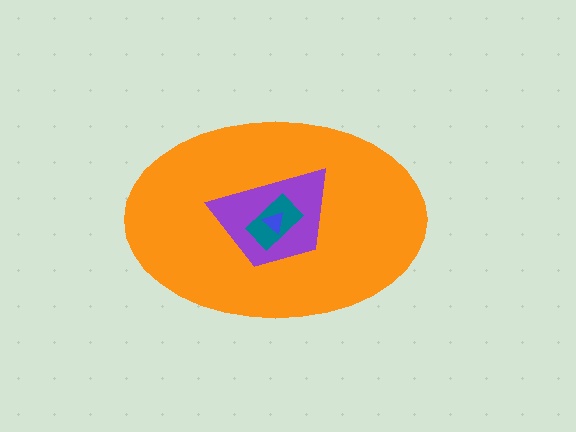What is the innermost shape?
The blue triangle.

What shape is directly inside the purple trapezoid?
The teal rectangle.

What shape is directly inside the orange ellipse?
The purple trapezoid.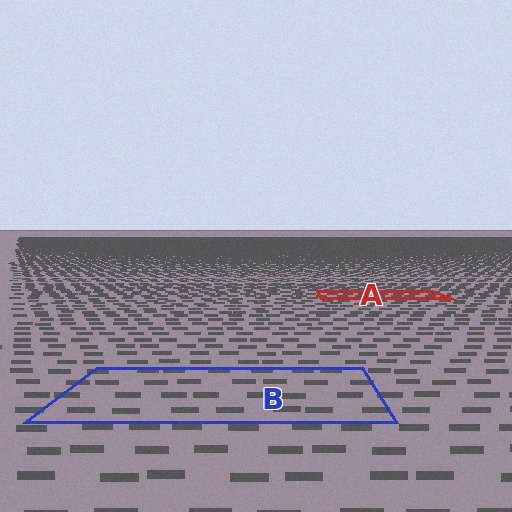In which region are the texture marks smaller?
The texture marks are smaller in region A, because it is farther away.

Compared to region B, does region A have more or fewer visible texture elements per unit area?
Region A has more texture elements per unit area — they are packed more densely because it is farther away.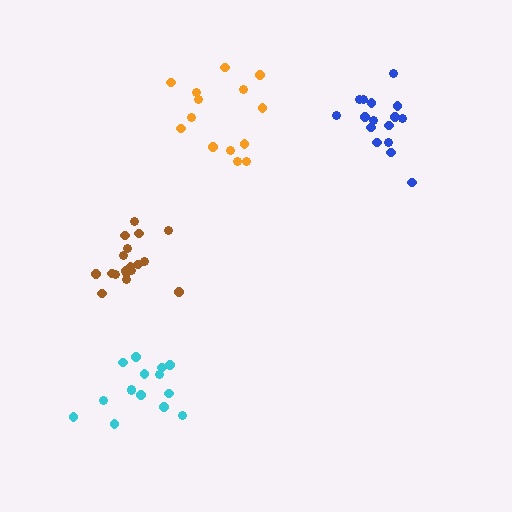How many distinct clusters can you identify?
There are 4 distinct clusters.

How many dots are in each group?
Group 1: 18 dots, Group 2: 16 dots, Group 3: 14 dots, Group 4: 15 dots (63 total).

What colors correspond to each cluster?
The clusters are colored: brown, blue, orange, cyan.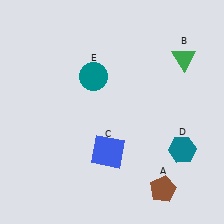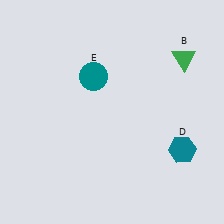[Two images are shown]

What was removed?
The blue square (C), the brown pentagon (A) were removed in Image 2.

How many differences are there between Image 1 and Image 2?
There are 2 differences between the two images.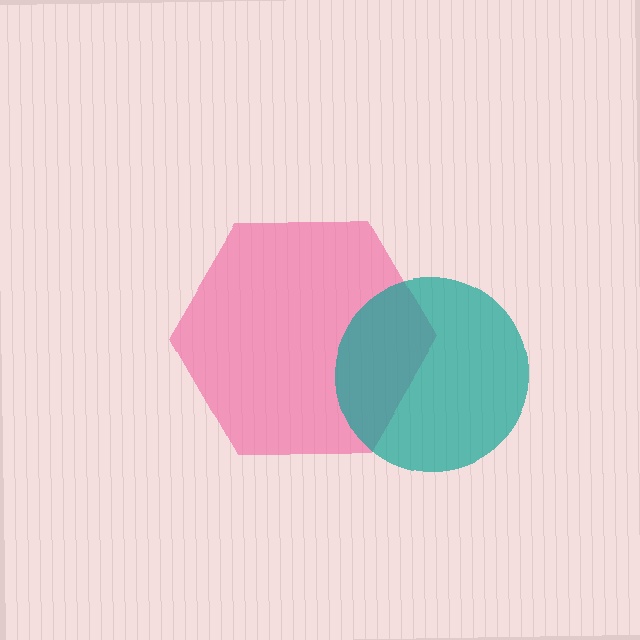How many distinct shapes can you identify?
There are 2 distinct shapes: a pink hexagon, a teal circle.